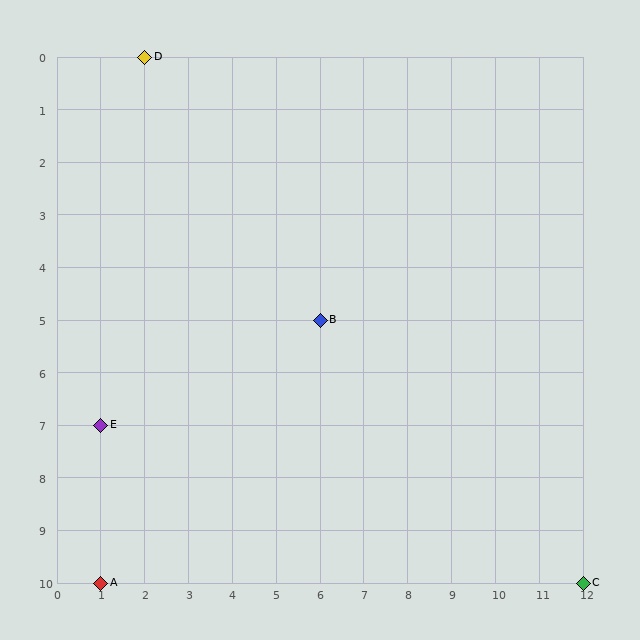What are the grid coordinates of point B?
Point B is at grid coordinates (6, 5).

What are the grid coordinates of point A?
Point A is at grid coordinates (1, 10).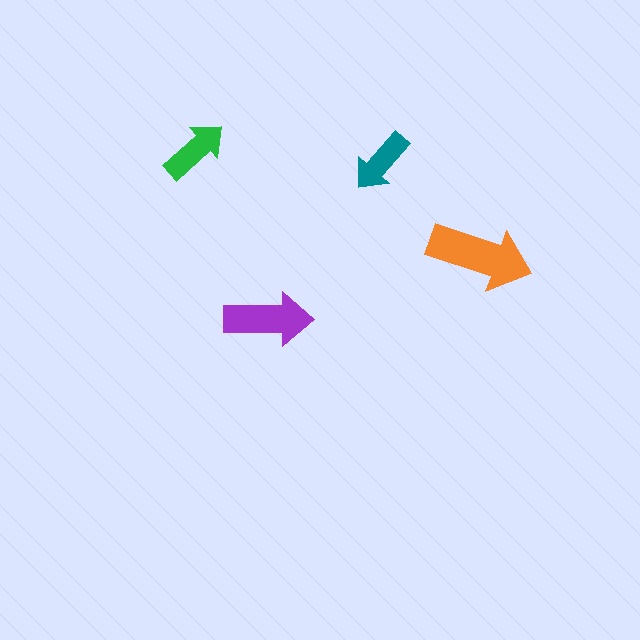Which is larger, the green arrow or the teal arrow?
The green one.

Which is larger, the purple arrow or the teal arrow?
The purple one.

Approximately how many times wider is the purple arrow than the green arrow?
About 1.5 times wider.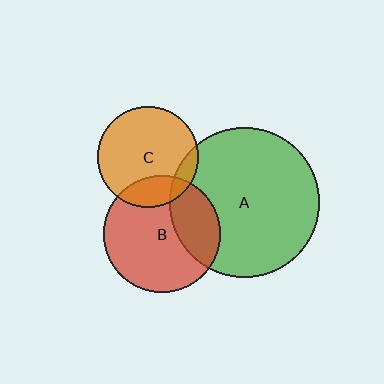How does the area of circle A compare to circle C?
Approximately 2.2 times.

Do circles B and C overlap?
Yes.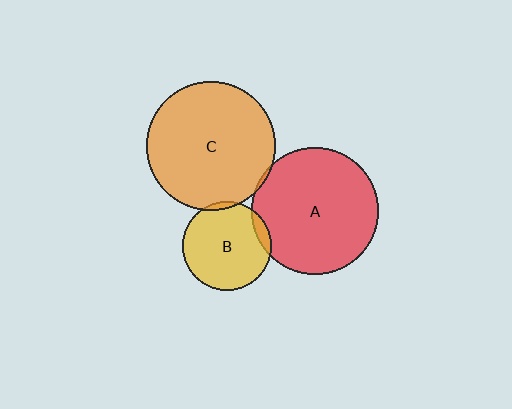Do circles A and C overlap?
Yes.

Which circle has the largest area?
Circle C (orange).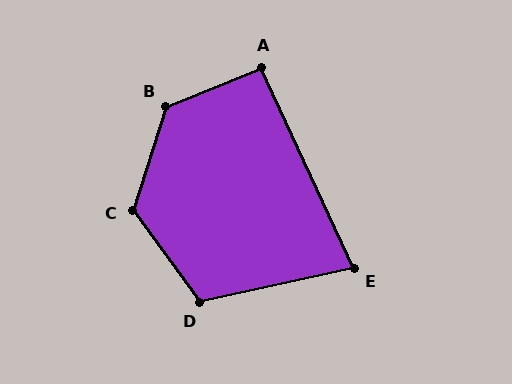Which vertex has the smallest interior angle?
E, at approximately 78 degrees.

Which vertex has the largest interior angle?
B, at approximately 129 degrees.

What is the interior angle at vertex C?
Approximately 127 degrees (obtuse).